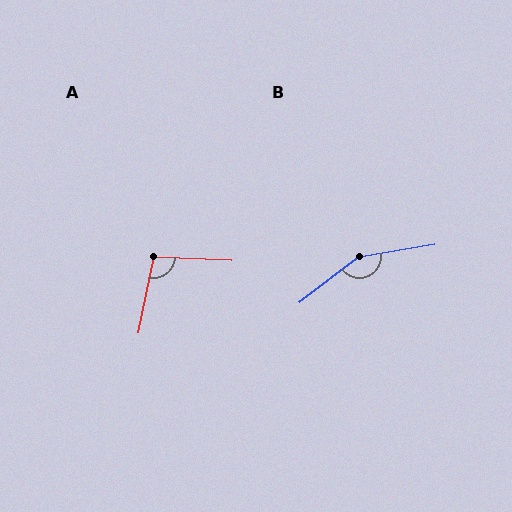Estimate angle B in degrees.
Approximately 152 degrees.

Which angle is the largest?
B, at approximately 152 degrees.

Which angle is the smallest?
A, at approximately 99 degrees.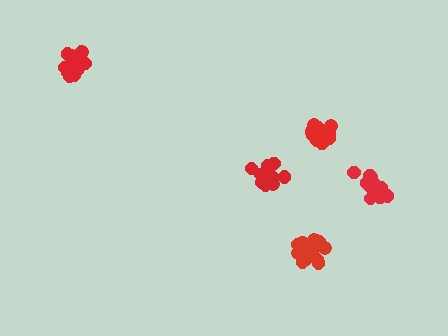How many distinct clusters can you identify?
There are 5 distinct clusters.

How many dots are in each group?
Group 1: 15 dots, Group 2: 17 dots, Group 3: 14 dots, Group 4: 17 dots, Group 5: 17 dots (80 total).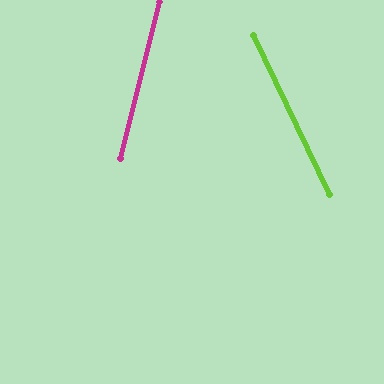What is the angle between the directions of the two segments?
Approximately 39 degrees.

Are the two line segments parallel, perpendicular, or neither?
Neither parallel nor perpendicular — they differ by about 39°.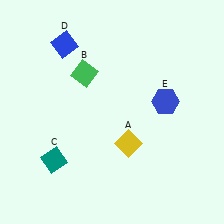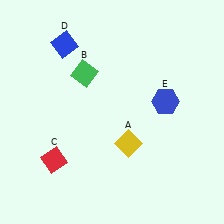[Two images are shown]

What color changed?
The diamond (C) changed from teal in Image 1 to red in Image 2.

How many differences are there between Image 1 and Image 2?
There is 1 difference between the two images.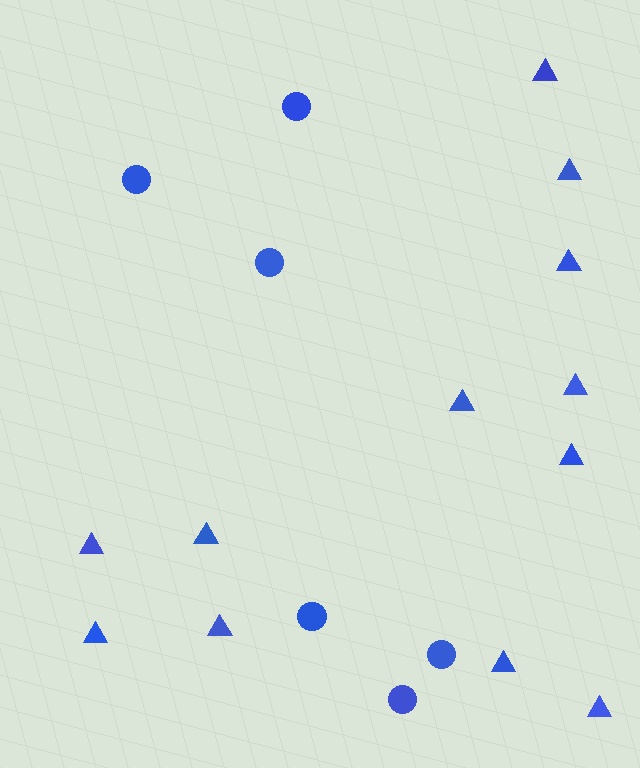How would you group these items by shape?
There are 2 groups: one group of triangles (12) and one group of circles (6).